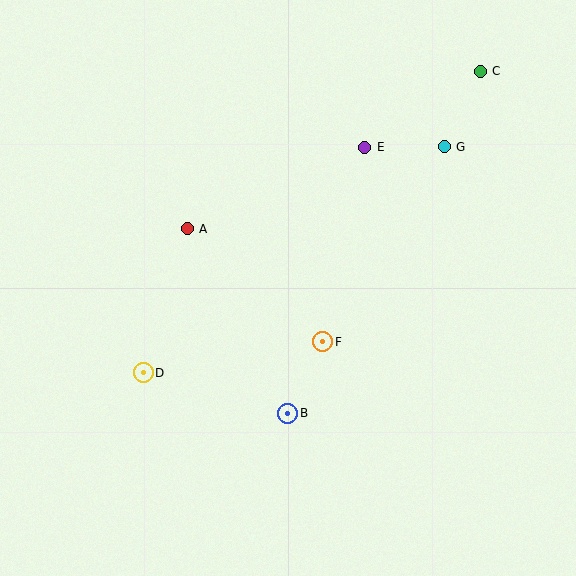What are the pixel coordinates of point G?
Point G is at (444, 147).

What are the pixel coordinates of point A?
Point A is at (187, 229).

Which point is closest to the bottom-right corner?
Point B is closest to the bottom-right corner.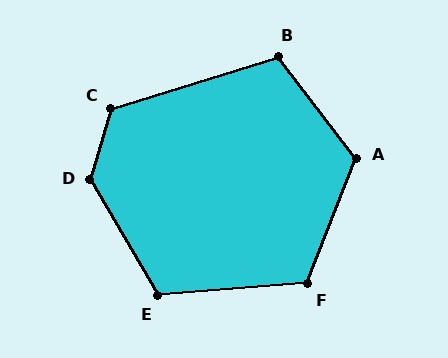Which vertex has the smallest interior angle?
B, at approximately 110 degrees.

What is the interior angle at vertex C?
Approximately 123 degrees (obtuse).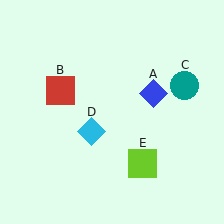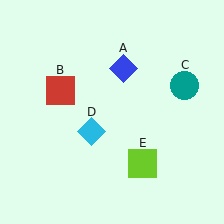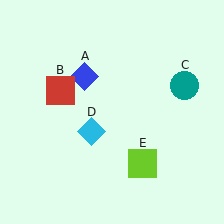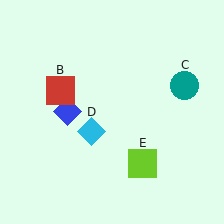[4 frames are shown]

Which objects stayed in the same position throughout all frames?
Red square (object B) and teal circle (object C) and cyan diamond (object D) and lime square (object E) remained stationary.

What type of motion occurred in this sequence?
The blue diamond (object A) rotated counterclockwise around the center of the scene.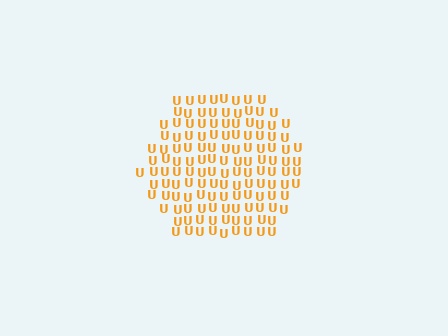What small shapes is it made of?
It is made of small letter U's.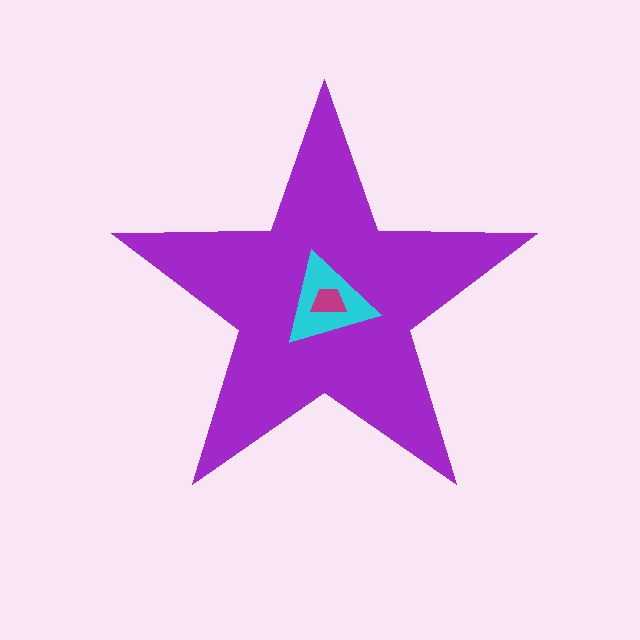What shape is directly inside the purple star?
The cyan triangle.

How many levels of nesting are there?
3.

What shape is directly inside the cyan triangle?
The magenta trapezoid.